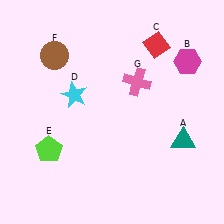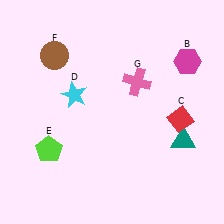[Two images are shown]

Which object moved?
The red diamond (C) moved down.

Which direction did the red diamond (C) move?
The red diamond (C) moved down.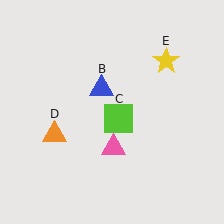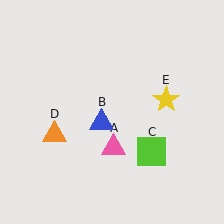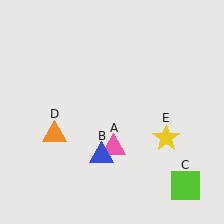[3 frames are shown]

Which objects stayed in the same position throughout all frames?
Pink triangle (object A) and orange triangle (object D) remained stationary.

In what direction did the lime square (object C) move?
The lime square (object C) moved down and to the right.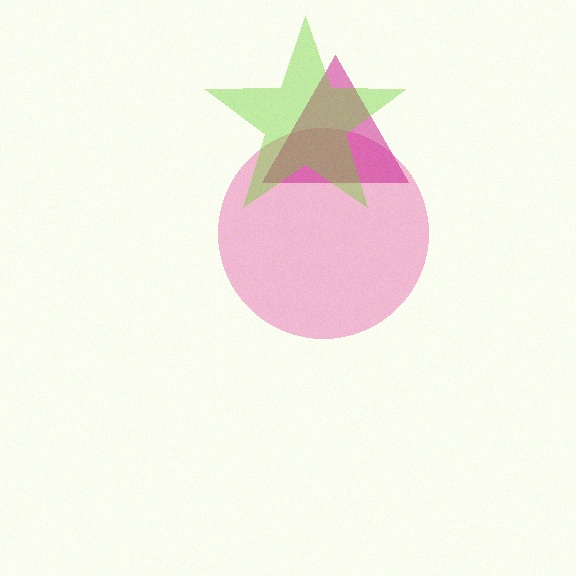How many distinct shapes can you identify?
There are 3 distinct shapes: a pink circle, a magenta triangle, a lime star.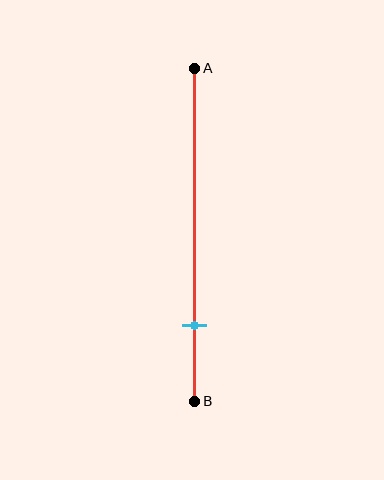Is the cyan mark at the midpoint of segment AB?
No, the mark is at about 75% from A, not at the 50% midpoint.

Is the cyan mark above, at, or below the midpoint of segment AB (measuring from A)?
The cyan mark is below the midpoint of segment AB.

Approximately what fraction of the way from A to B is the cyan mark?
The cyan mark is approximately 75% of the way from A to B.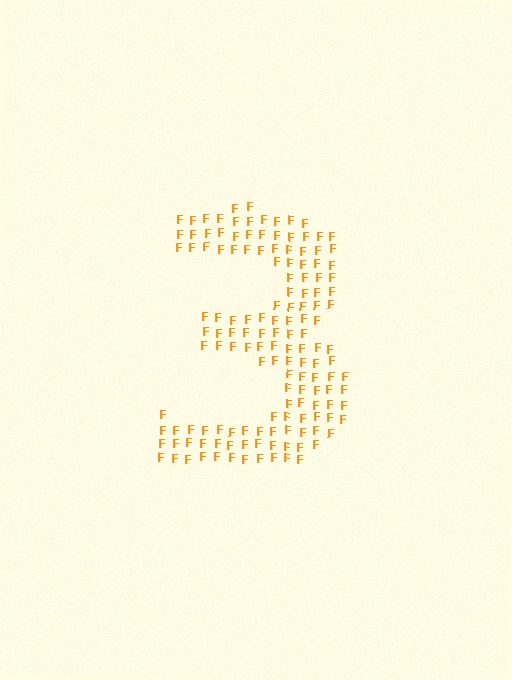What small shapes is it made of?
It is made of small letter F's.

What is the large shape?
The large shape is the digit 3.